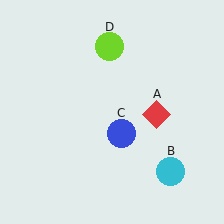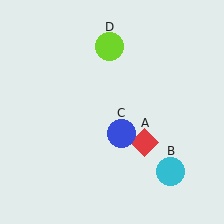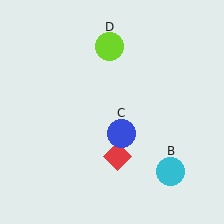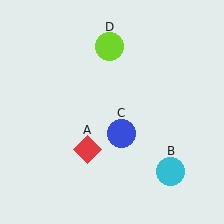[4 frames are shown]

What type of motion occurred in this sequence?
The red diamond (object A) rotated clockwise around the center of the scene.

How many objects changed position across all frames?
1 object changed position: red diamond (object A).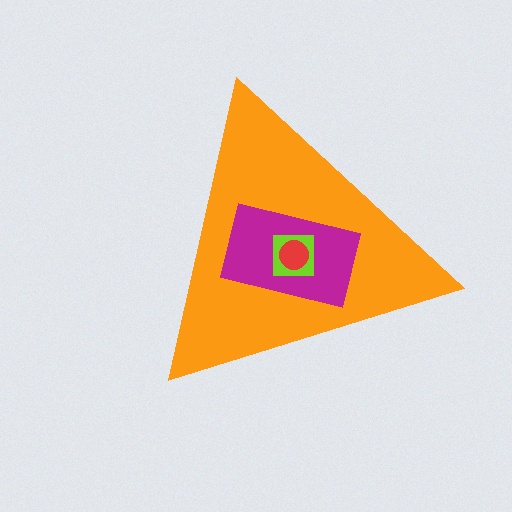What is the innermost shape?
The red circle.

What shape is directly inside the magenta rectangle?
The lime square.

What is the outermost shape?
The orange triangle.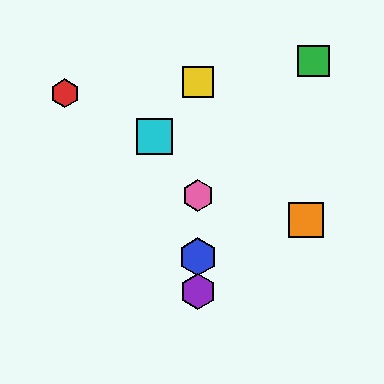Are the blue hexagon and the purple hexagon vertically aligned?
Yes, both are at x≈198.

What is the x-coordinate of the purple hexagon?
The purple hexagon is at x≈198.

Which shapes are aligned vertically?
The blue hexagon, the yellow square, the purple hexagon, the pink hexagon are aligned vertically.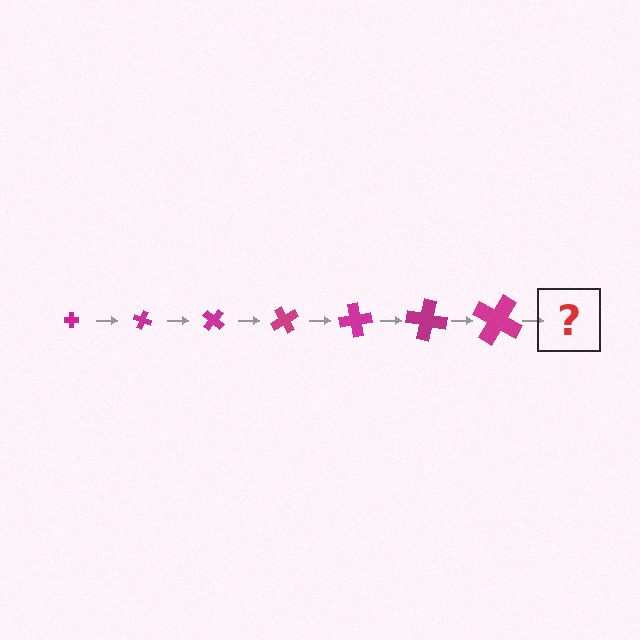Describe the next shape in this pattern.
It should be a cross, larger than the previous one and rotated 140 degrees from the start.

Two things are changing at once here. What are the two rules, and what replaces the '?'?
The two rules are that the cross grows larger each step and it rotates 20 degrees each step. The '?' should be a cross, larger than the previous one and rotated 140 degrees from the start.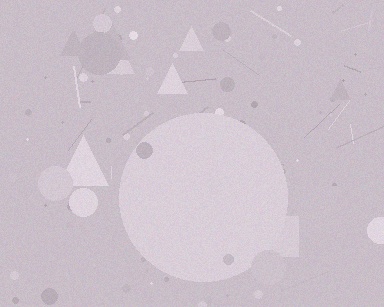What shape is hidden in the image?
A circle is hidden in the image.